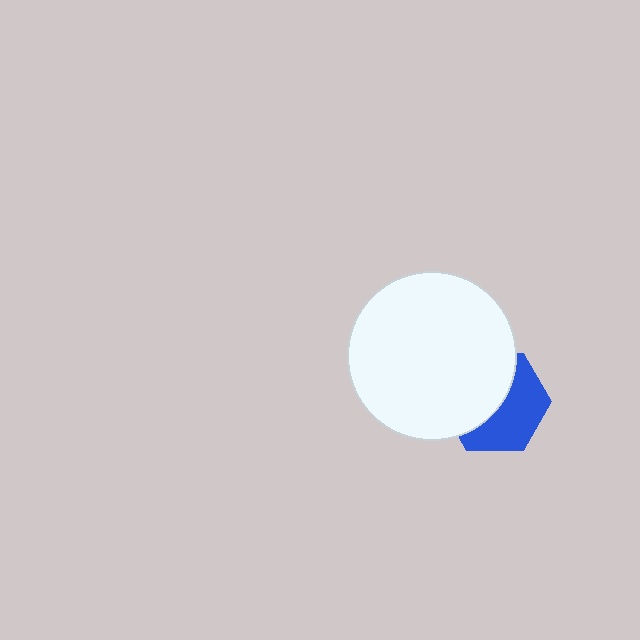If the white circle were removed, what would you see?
You would see the complete blue hexagon.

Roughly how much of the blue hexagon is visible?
About half of it is visible (roughly 49%).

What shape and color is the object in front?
The object in front is a white circle.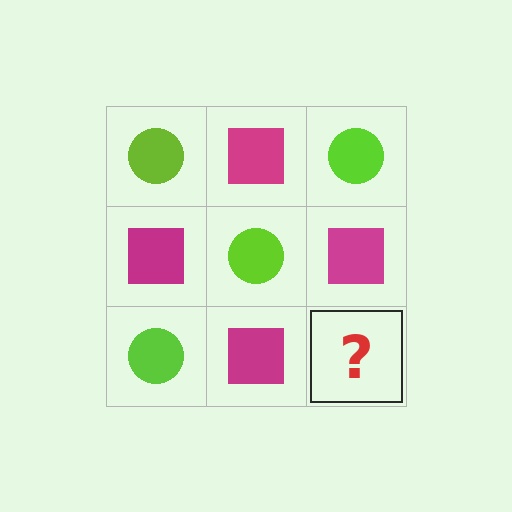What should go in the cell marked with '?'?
The missing cell should contain a lime circle.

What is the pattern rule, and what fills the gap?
The rule is that it alternates lime circle and magenta square in a checkerboard pattern. The gap should be filled with a lime circle.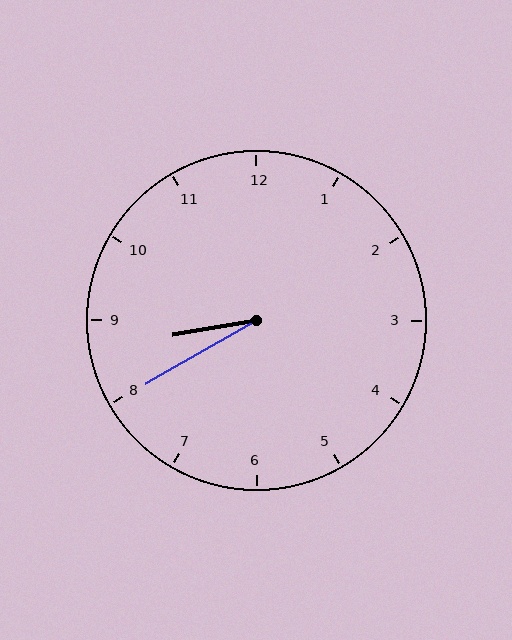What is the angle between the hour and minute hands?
Approximately 20 degrees.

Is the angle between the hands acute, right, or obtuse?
It is acute.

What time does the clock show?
8:40.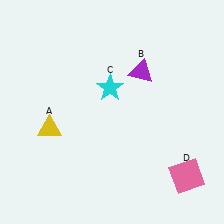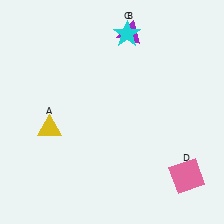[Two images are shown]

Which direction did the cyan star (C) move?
The cyan star (C) moved up.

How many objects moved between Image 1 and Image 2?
2 objects moved between the two images.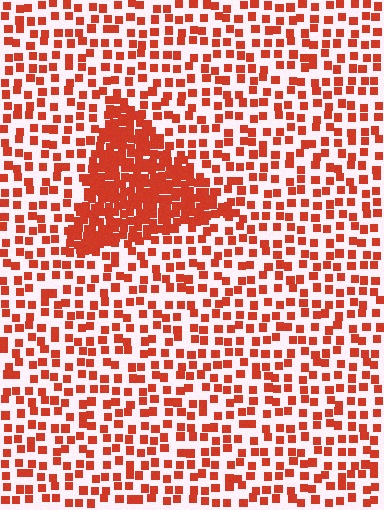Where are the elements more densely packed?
The elements are more densely packed inside the triangle boundary.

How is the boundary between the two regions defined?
The boundary is defined by a change in element density (approximately 2.7x ratio). All elements are the same color, size, and shape.